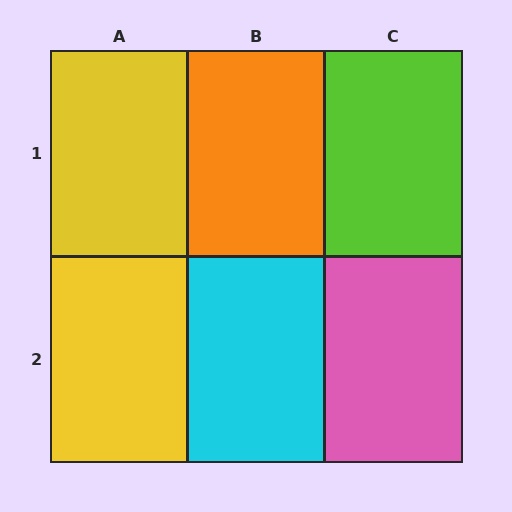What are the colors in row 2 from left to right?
Yellow, cyan, pink.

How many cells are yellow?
2 cells are yellow.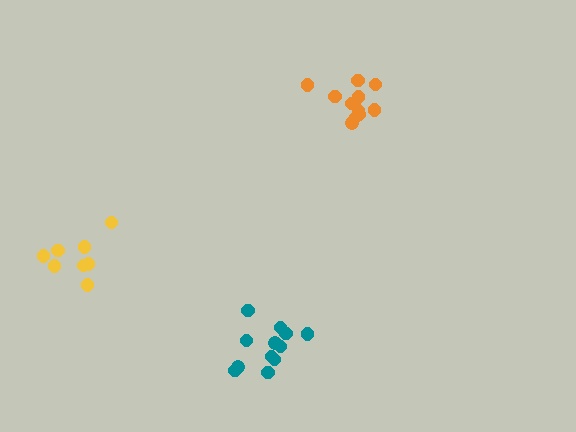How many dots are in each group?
Group 1: 8 dots, Group 2: 11 dots, Group 3: 12 dots (31 total).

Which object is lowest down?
The teal cluster is bottommost.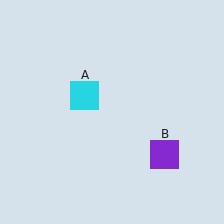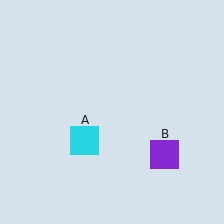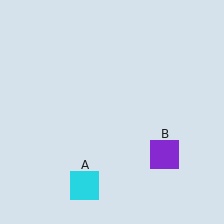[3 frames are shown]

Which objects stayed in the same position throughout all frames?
Purple square (object B) remained stationary.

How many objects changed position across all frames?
1 object changed position: cyan square (object A).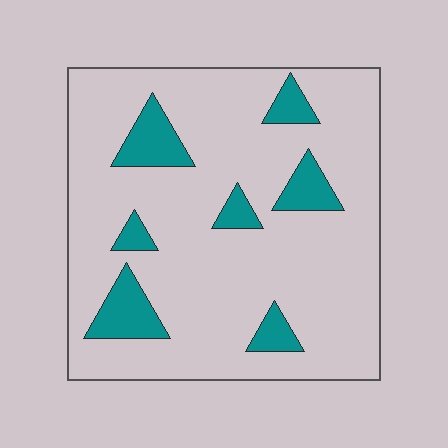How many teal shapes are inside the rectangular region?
7.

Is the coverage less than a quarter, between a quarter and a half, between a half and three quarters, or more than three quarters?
Less than a quarter.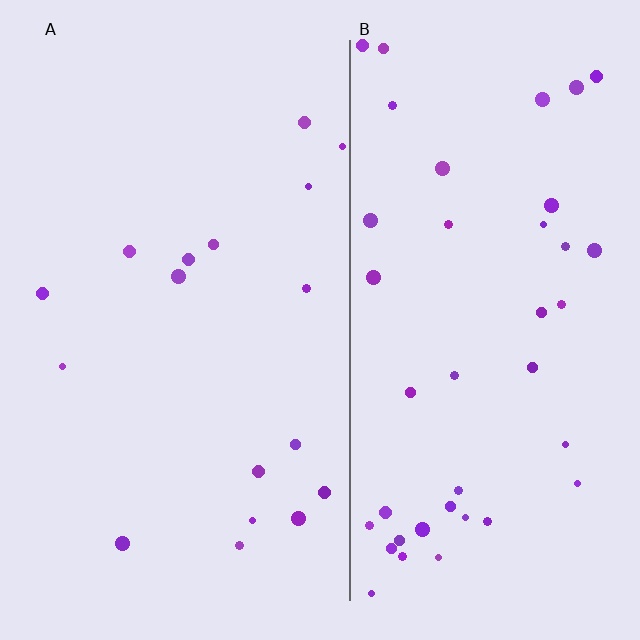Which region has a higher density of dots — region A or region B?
B (the right).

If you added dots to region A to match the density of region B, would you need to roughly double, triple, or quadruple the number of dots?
Approximately double.